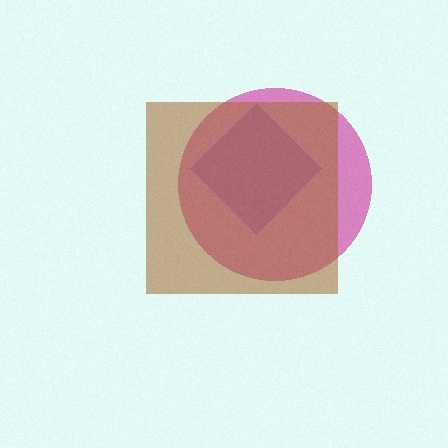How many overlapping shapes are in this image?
There are 3 overlapping shapes in the image.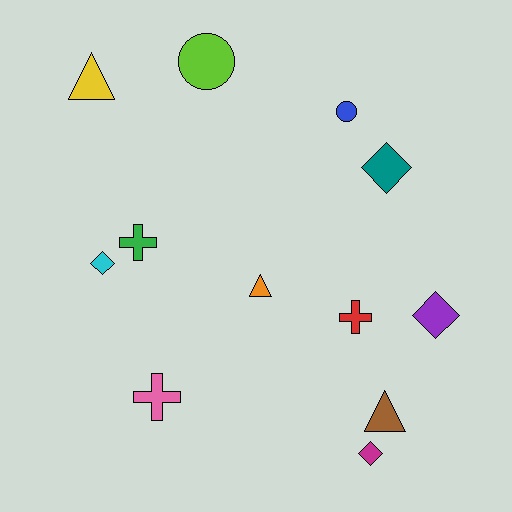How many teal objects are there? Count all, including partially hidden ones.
There is 1 teal object.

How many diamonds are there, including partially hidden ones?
There are 4 diamonds.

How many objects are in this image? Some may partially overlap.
There are 12 objects.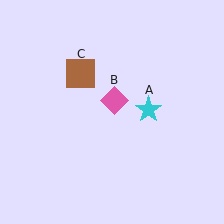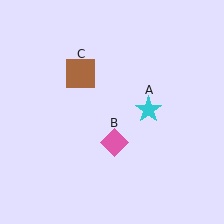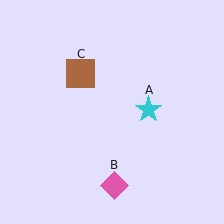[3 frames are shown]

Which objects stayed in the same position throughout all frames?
Cyan star (object A) and brown square (object C) remained stationary.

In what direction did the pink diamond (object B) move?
The pink diamond (object B) moved down.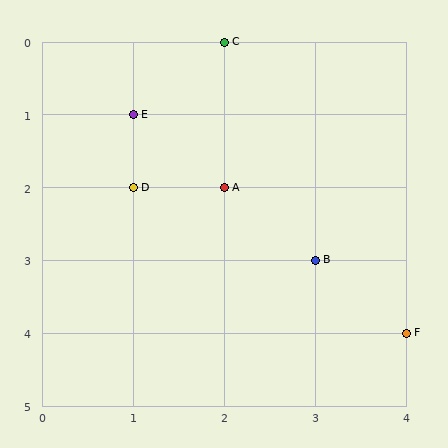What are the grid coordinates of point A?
Point A is at grid coordinates (2, 2).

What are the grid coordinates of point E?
Point E is at grid coordinates (1, 1).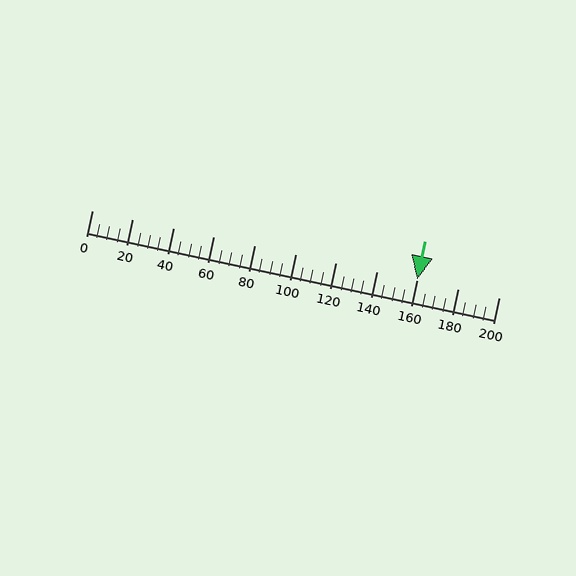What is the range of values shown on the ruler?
The ruler shows values from 0 to 200.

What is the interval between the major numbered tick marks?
The major tick marks are spaced 20 units apart.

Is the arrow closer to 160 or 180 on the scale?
The arrow is closer to 160.